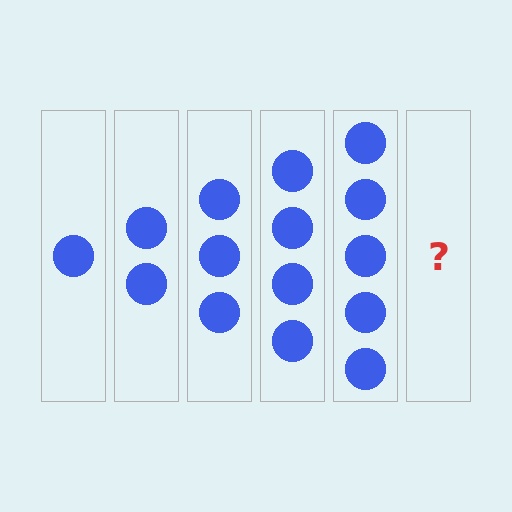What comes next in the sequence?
The next element should be 6 circles.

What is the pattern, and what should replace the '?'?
The pattern is that each step adds one more circle. The '?' should be 6 circles.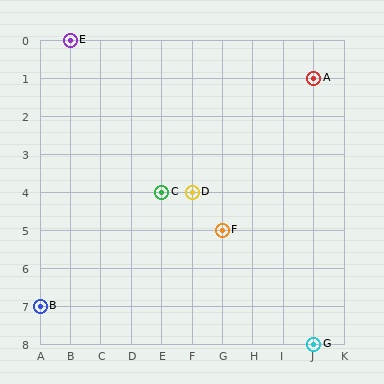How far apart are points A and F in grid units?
Points A and F are 3 columns and 4 rows apart (about 5.0 grid units diagonally).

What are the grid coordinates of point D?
Point D is at grid coordinates (F, 4).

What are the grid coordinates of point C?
Point C is at grid coordinates (E, 4).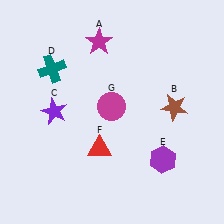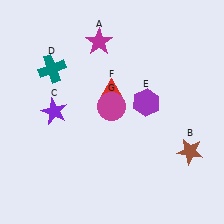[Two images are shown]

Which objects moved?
The objects that moved are: the brown star (B), the purple hexagon (E), the red triangle (F).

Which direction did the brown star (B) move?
The brown star (B) moved down.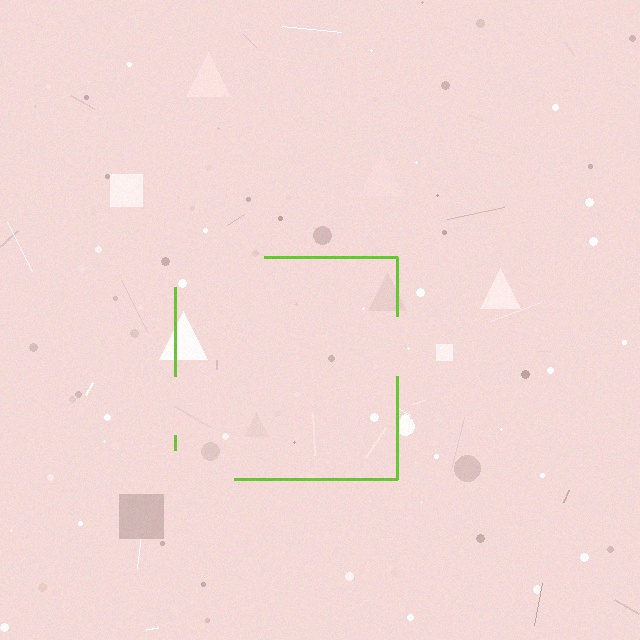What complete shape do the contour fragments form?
The contour fragments form a square.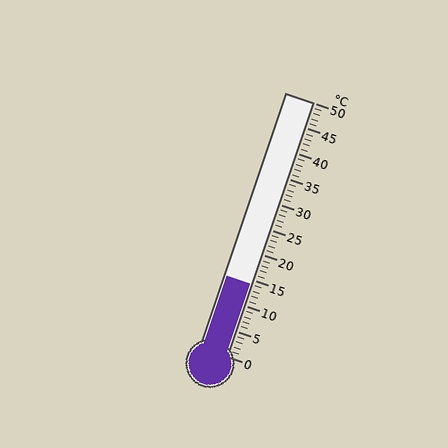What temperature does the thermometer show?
The thermometer shows approximately 14°C.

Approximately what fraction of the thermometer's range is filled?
The thermometer is filled to approximately 30% of its range.